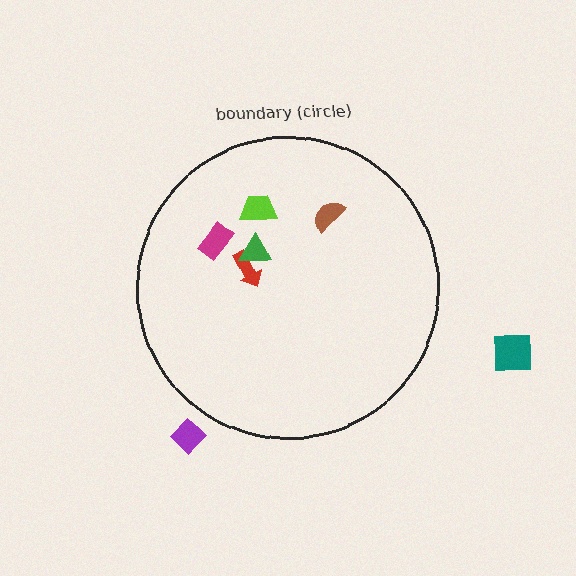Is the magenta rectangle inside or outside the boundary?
Inside.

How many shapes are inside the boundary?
5 inside, 2 outside.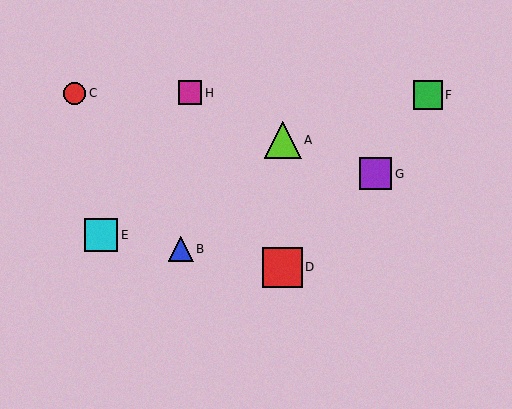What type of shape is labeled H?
Shape H is a magenta square.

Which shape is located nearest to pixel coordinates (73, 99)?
The red circle (labeled C) at (75, 93) is nearest to that location.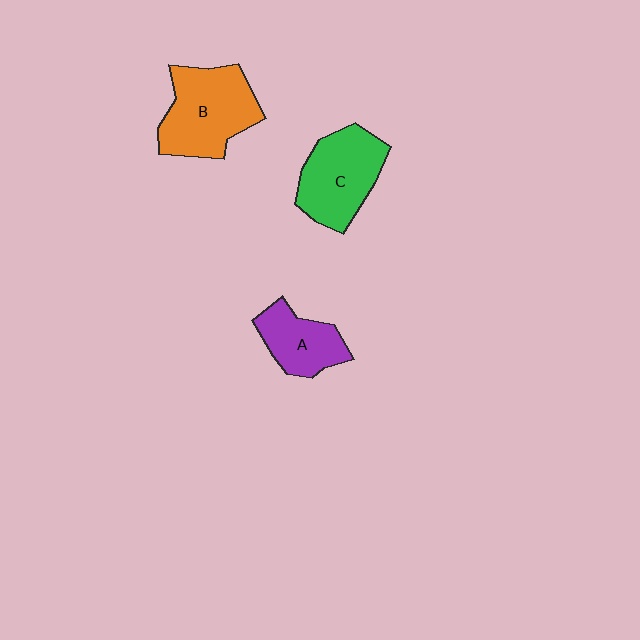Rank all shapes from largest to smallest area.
From largest to smallest: B (orange), C (green), A (purple).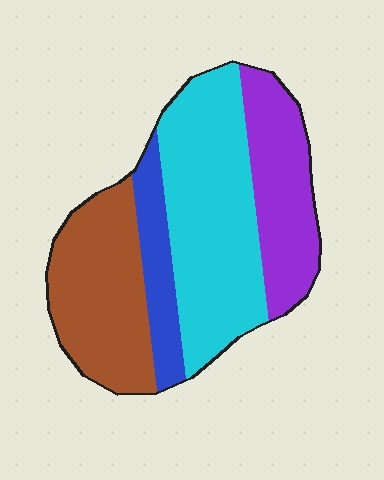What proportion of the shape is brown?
Brown takes up about one quarter (1/4) of the shape.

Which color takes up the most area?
Cyan, at roughly 40%.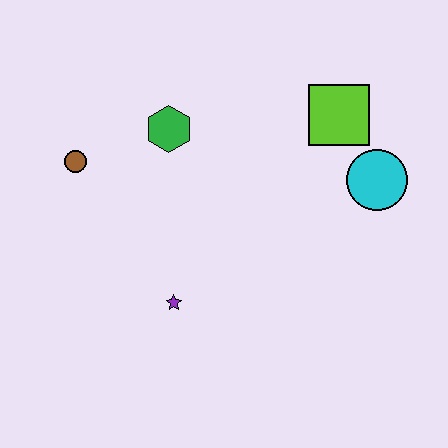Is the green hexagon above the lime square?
No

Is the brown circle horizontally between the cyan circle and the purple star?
No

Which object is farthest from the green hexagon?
The cyan circle is farthest from the green hexagon.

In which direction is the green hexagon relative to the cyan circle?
The green hexagon is to the left of the cyan circle.